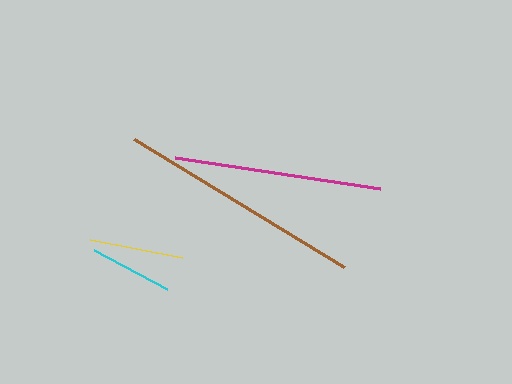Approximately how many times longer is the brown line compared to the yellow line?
The brown line is approximately 2.6 times the length of the yellow line.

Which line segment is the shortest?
The cyan line is the shortest at approximately 82 pixels.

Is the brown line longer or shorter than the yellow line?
The brown line is longer than the yellow line.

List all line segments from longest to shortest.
From longest to shortest: brown, magenta, yellow, cyan.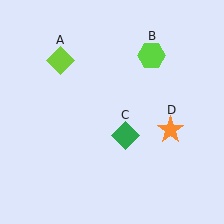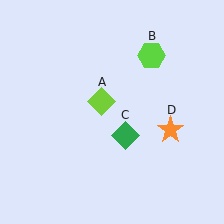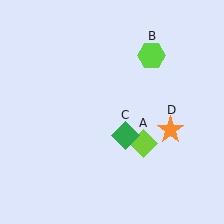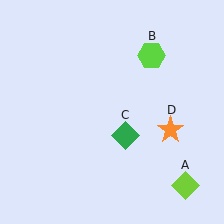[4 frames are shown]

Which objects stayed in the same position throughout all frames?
Lime hexagon (object B) and green diamond (object C) and orange star (object D) remained stationary.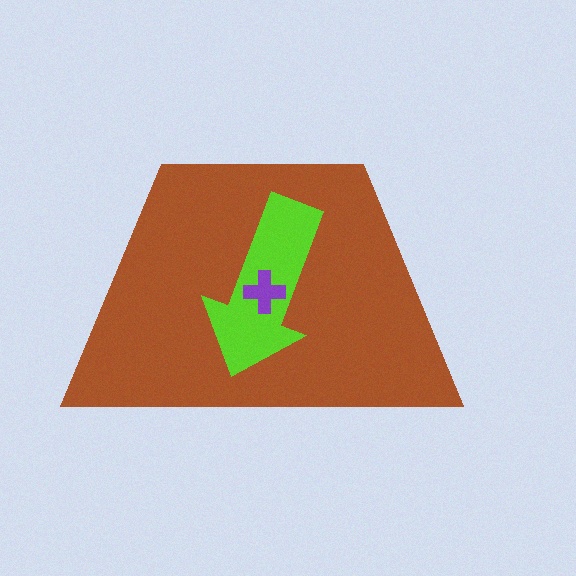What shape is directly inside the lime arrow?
The purple cross.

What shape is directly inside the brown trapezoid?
The lime arrow.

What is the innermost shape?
The purple cross.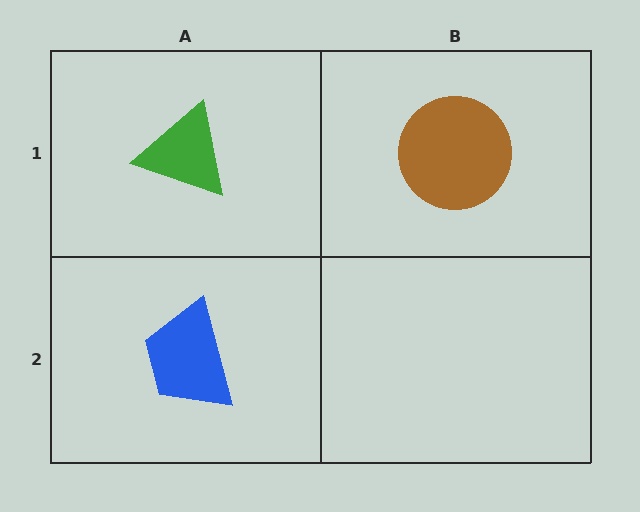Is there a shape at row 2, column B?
No, that cell is empty.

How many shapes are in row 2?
1 shape.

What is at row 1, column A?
A green triangle.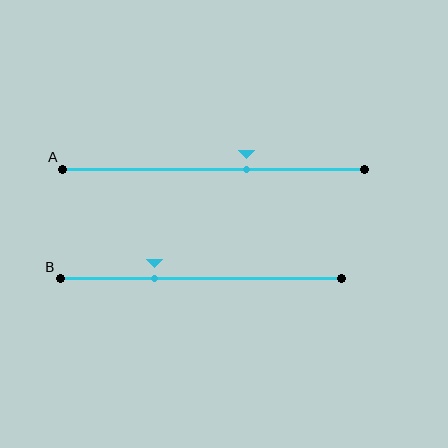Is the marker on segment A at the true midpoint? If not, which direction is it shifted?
No, the marker on segment A is shifted to the right by about 11% of the segment length.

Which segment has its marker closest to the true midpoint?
Segment A has its marker closest to the true midpoint.